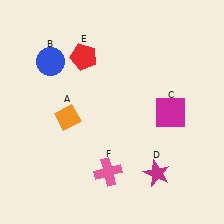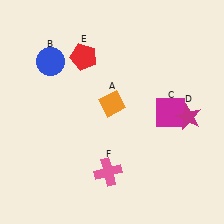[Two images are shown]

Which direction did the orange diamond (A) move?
The orange diamond (A) moved right.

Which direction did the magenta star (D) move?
The magenta star (D) moved up.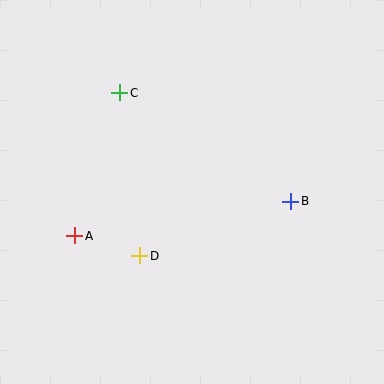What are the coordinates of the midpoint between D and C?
The midpoint between D and C is at (130, 174).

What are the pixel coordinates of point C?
Point C is at (120, 93).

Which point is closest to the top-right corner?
Point B is closest to the top-right corner.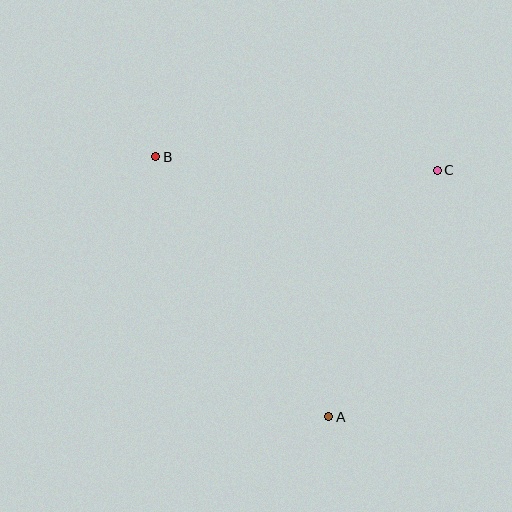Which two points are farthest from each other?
Points A and B are farthest from each other.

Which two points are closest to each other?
Points A and C are closest to each other.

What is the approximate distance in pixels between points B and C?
The distance between B and C is approximately 282 pixels.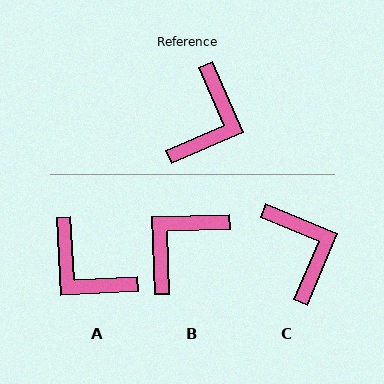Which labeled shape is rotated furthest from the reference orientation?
B, about 159 degrees away.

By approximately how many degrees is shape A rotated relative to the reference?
Approximately 110 degrees clockwise.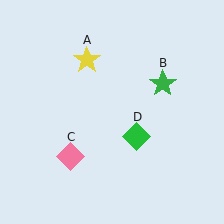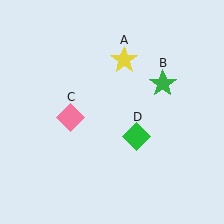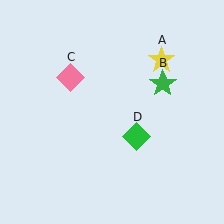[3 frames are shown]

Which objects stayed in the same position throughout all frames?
Green star (object B) and green diamond (object D) remained stationary.